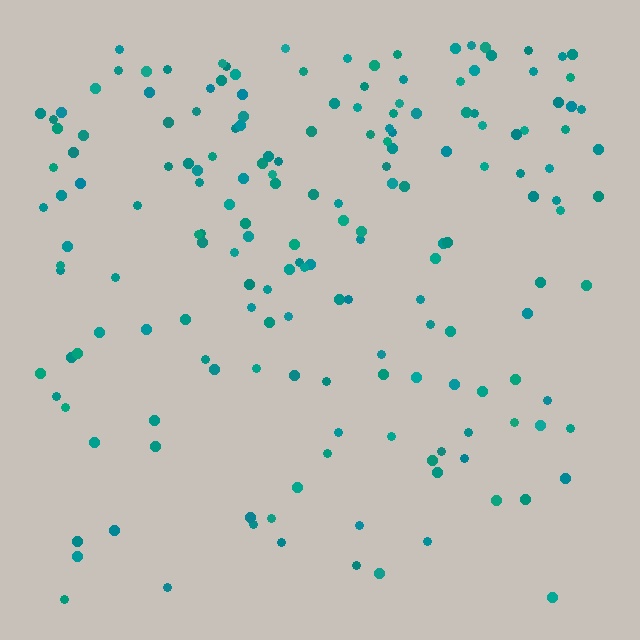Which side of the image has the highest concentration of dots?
The top.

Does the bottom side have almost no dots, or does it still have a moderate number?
Still a moderate number, just noticeably fewer than the top.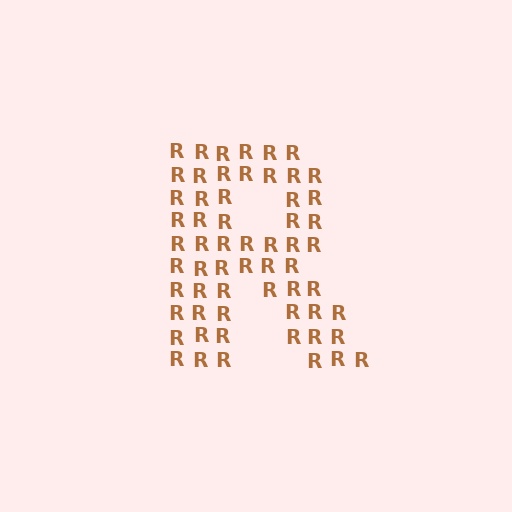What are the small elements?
The small elements are letter R's.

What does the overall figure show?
The overall figure shows the letter R.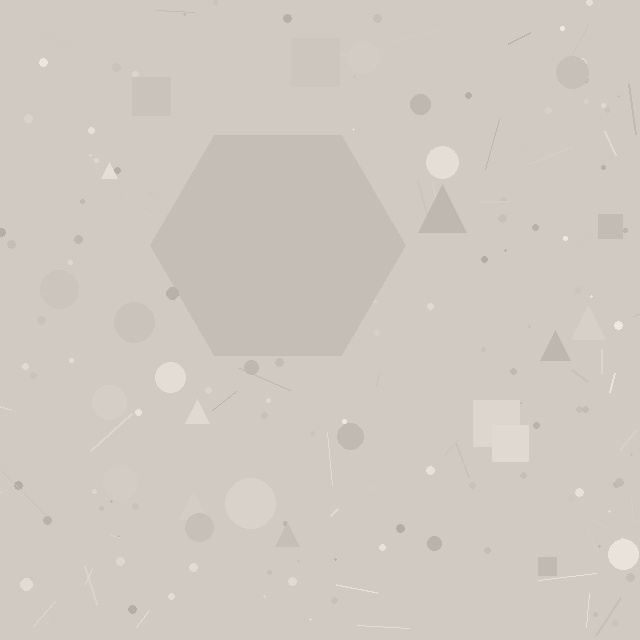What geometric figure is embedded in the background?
A hexagon is embedded in the background.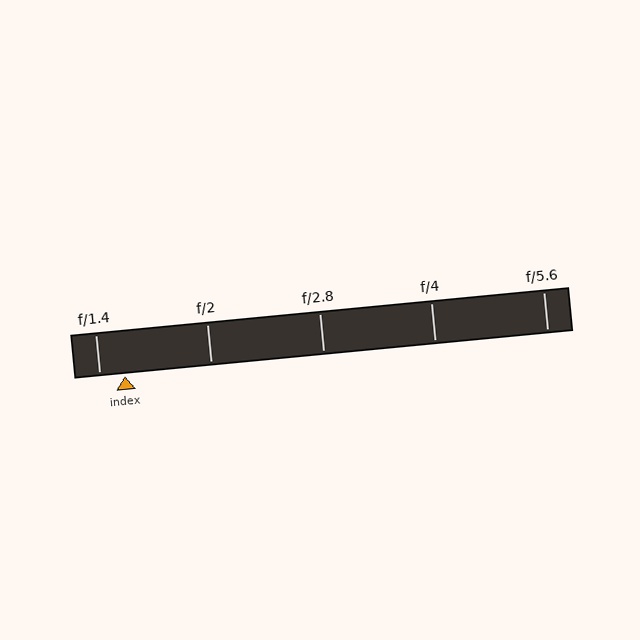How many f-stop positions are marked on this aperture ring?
There are 5 f-stop positions marked.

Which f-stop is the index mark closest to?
The index mark is closest to f/1.4.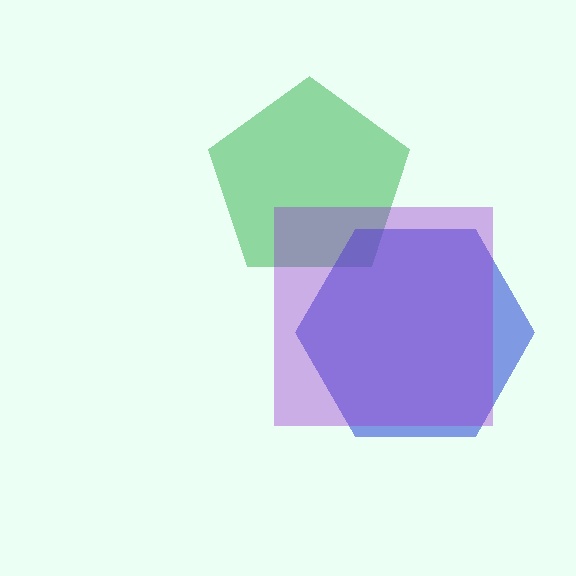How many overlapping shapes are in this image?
There are 3 overlapping shapes in the image.